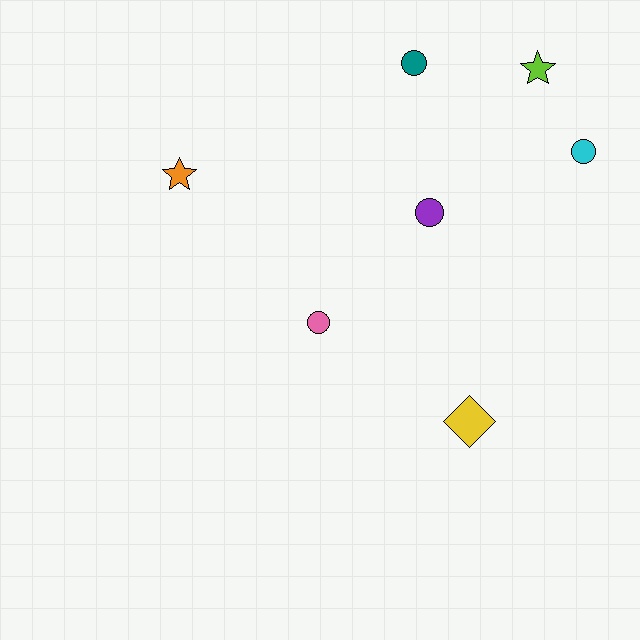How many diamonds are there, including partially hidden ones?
There is 1 diamond.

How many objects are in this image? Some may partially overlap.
There are 7 objects.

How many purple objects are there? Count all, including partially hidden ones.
There is 1 purple object.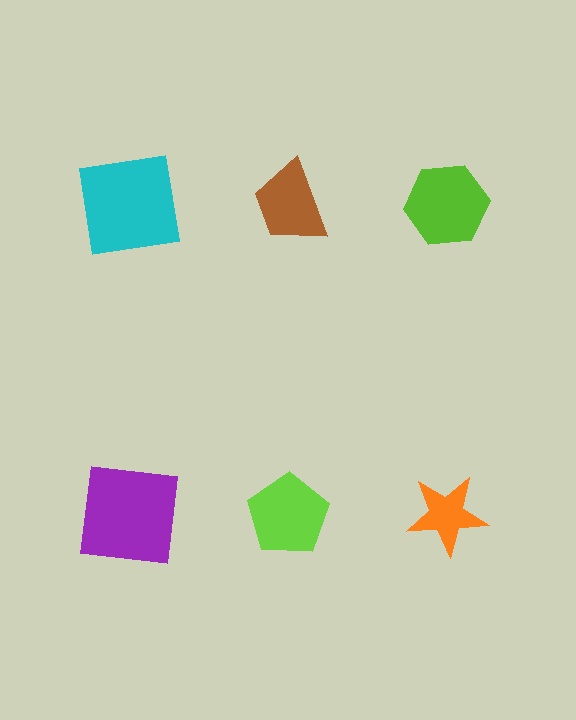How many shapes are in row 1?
3 shapes.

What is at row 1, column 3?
A lime hexagon.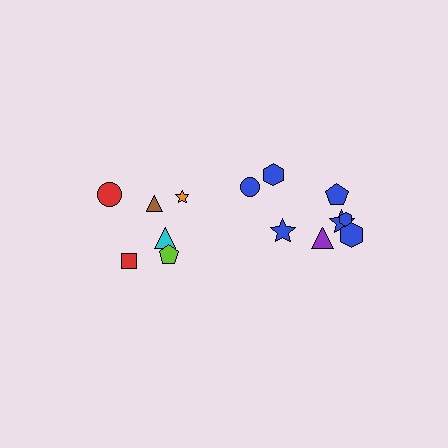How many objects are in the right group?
There are 8 objects.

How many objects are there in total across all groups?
There are 14 objects.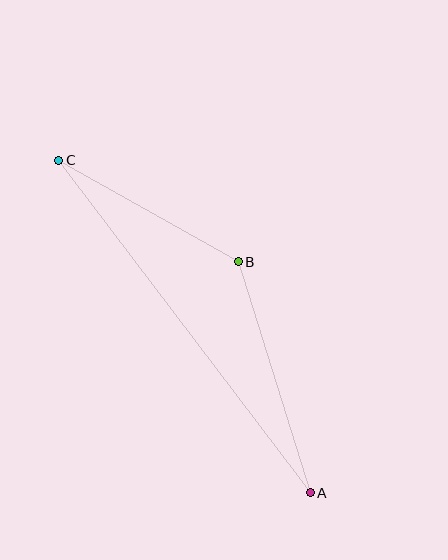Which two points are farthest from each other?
Points A and C are farthest from each other.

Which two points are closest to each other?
Points B and C are closest to each other.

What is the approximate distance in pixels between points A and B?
The distance between A and B is approximately 242 pixels.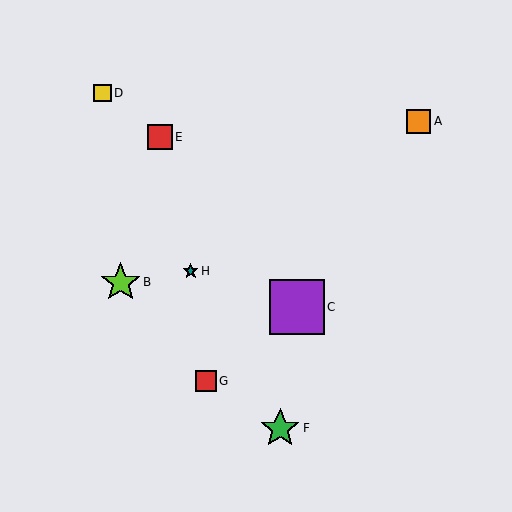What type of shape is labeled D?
Shape D is a yellow square.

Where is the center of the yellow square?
The center of the yellow square is at (102, 93).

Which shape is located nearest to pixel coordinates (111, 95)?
The yellow square (labeled D) at (102, 93) is nearest to that location.